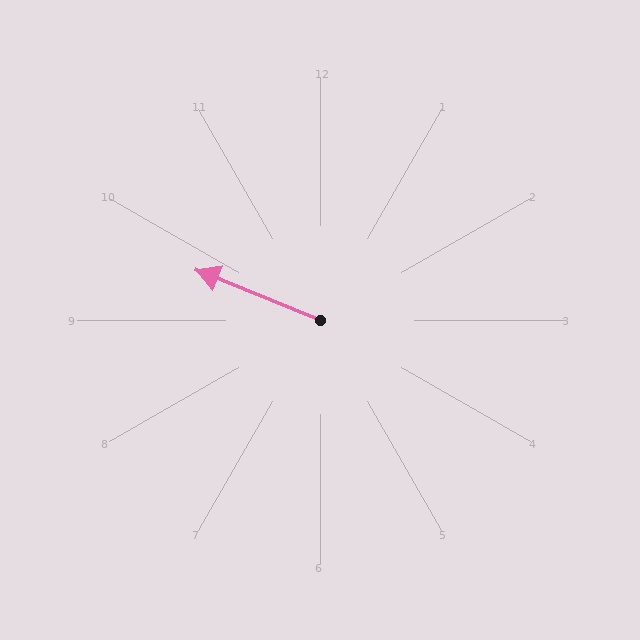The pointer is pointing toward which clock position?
Roughly 10 o'clock.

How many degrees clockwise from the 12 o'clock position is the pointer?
Approximately 292 degrees.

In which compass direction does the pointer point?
West.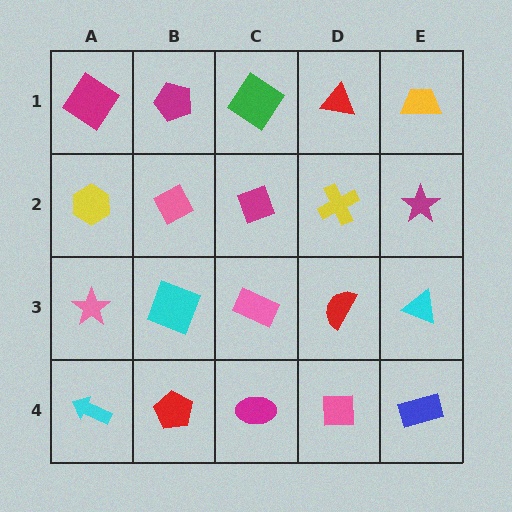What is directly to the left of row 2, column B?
A yellow hexagon.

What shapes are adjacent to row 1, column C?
A magenta diamond (row 2, column C), a magenta pentagon (row 1, column B), a red triangle (row 1, column D).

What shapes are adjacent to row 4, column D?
A red semicircle (row 3, column D), a magenta ellipse (row 4, column C), a blue rectangle (row 4, column E).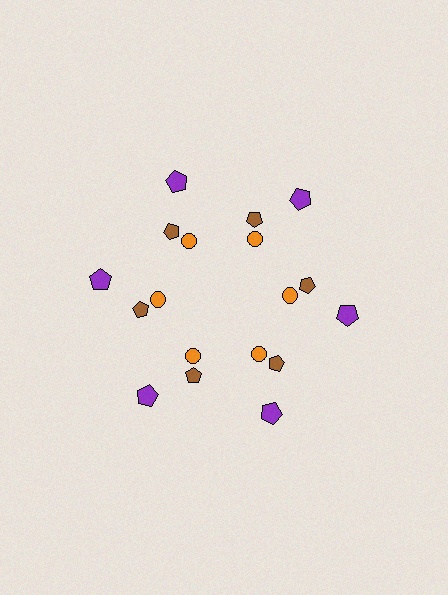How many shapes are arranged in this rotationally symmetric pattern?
There are 18 shapes, arranged in 6 groups of 3.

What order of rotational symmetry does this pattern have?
This pattern has 6-fold rotational symmetry.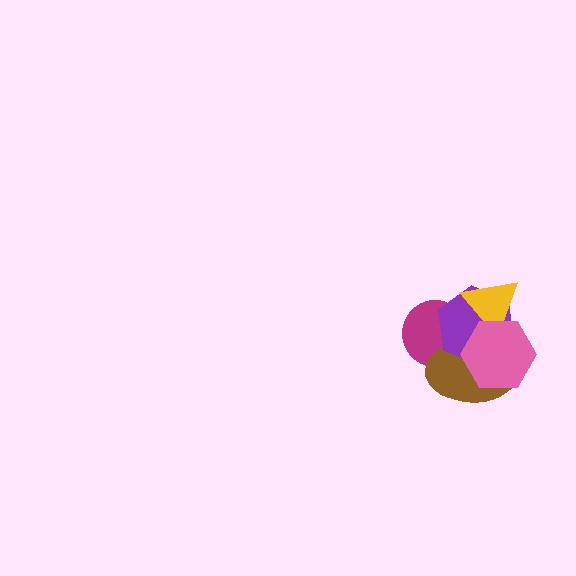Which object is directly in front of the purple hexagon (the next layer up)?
The yellow triangle is directly in front of the purple hexagon.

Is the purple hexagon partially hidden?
Yes, it is partially covered by another shape.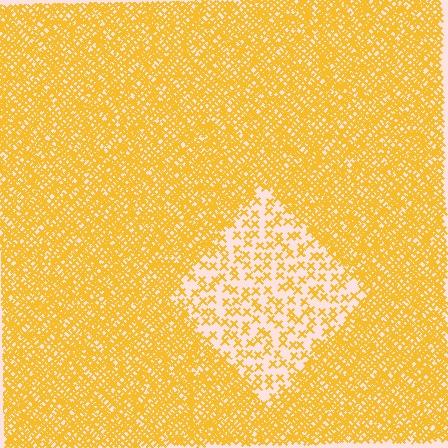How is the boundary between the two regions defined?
The boundary is defined by a change in element density (approximately 3.0x ratio). All elements are the same color, size, and shape.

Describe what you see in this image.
The image contains small yellow elements arranged at two different densities. A diamond-shaped region is visible where the elements are less densely packed than the surrounding area.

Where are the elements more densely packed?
The elements are more densely packed outside the diamond boundary.